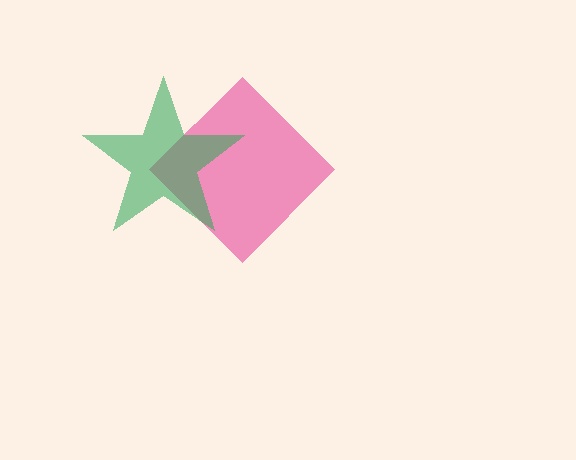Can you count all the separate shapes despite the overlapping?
Yes, there are 2 separate shapes.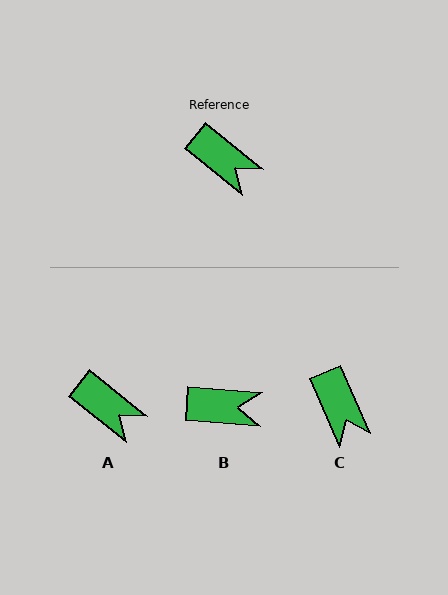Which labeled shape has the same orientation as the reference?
A.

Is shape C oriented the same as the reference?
No, it is off by about 28 degrees.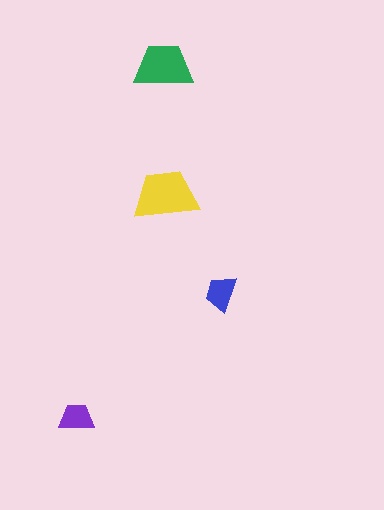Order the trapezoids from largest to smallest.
the yellow one, the green one, the blue one, the purple one.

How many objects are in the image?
There are 4 objects in the image.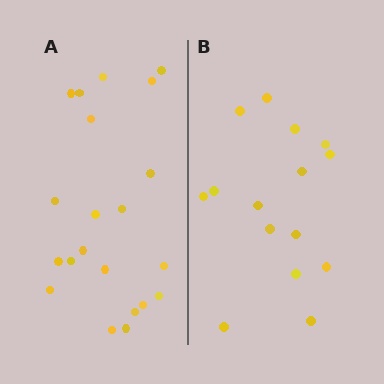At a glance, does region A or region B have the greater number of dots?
Region A (the left region) has more dots.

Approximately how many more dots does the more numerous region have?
Region A has about 6 more dots than region B.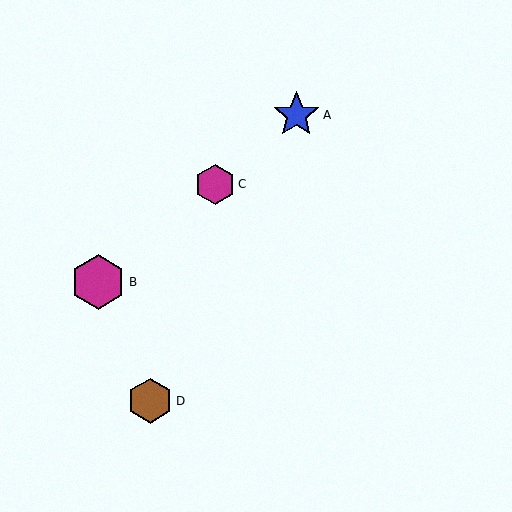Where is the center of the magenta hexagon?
The center of the magenta hexagon is at (215, 184).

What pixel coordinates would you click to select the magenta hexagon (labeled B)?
Click at (98, 282) to select the magenta hexagon B.